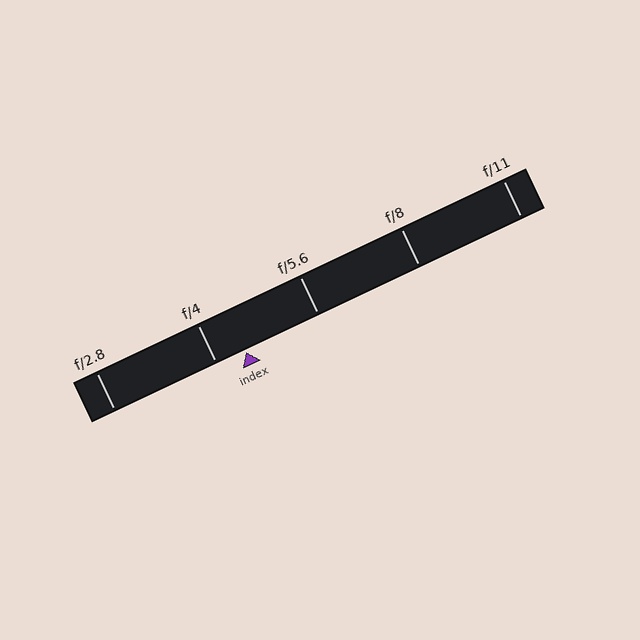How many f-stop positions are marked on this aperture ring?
There are 5 f-stop positions marked.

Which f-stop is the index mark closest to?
The index mark is closest to f/4.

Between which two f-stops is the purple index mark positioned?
The index mark is between f/4 and f/5.6.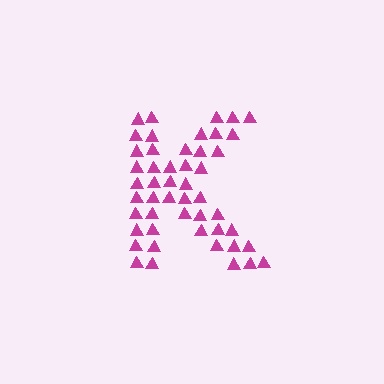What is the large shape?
The large shape is the letter K.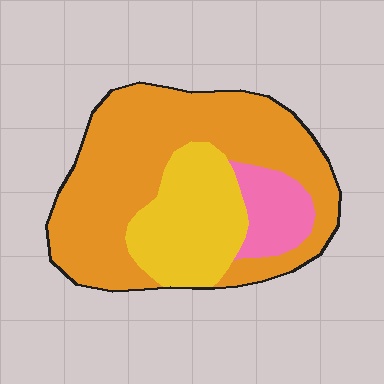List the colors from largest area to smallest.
From largest to smallest: orange, yellow, pink.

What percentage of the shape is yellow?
Yellow covers 26% of the shape.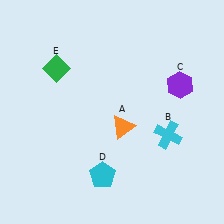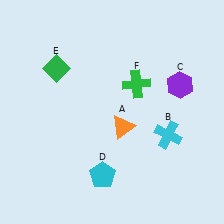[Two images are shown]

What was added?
A green cross (F) was added in Image 2.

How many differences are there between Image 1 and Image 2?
There is 1 difference between the two images.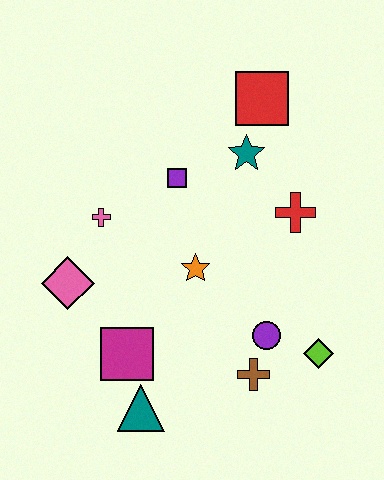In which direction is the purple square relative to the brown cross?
The purple square is above the brown cross.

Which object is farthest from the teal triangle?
The red square is farthest from the teal triangle.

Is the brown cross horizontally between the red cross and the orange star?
Yes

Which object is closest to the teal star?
The red square is closest to the teal star.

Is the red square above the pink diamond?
Yes